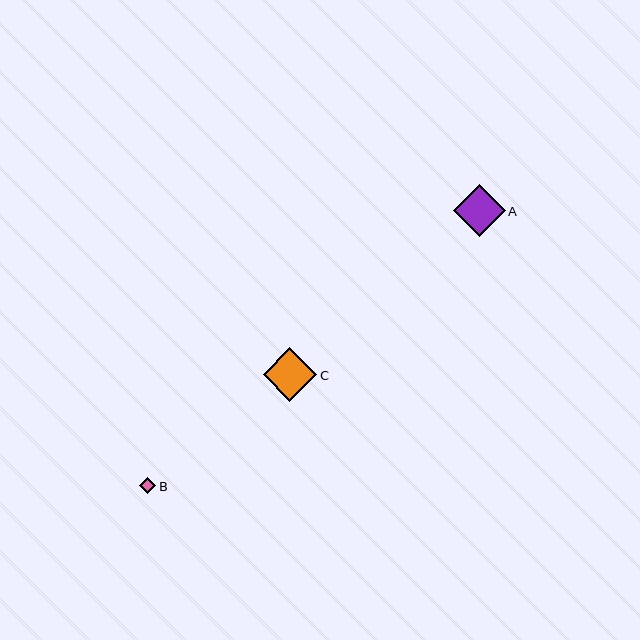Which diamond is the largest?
Diamond C is the largest with a size of approximately 53 pixels.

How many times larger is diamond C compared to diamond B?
Diamond C is approximately 3.3 times the size of diamond B.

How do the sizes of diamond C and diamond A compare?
Diamond C and diamond A are approximately the same size.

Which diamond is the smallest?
Diamond B is the smallest with a size of approximately 16 pixels.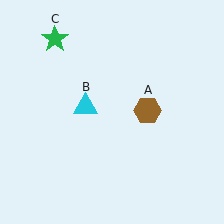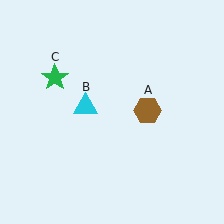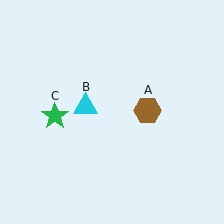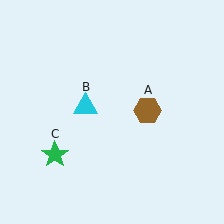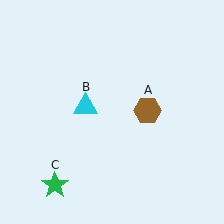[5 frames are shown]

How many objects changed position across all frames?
1 object changed position: green star (object C).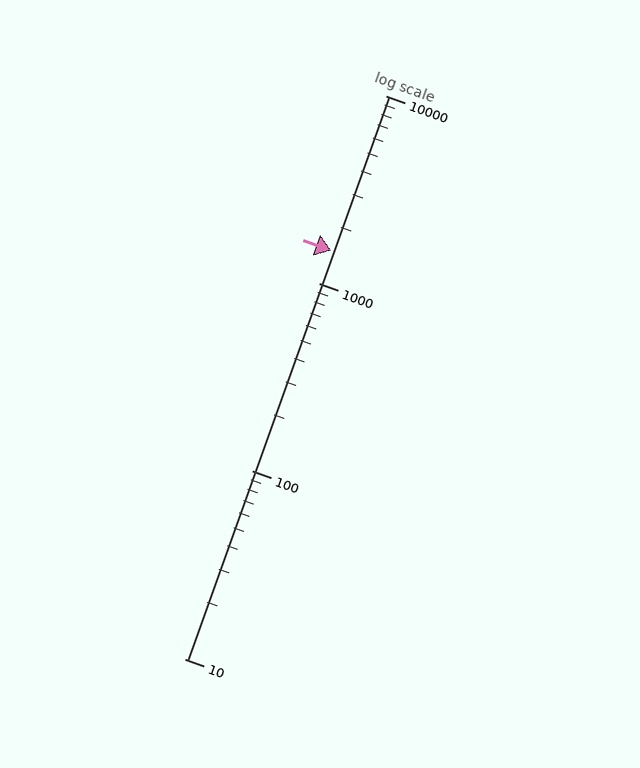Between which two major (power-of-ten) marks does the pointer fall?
The pointer is between 1000 and 10000.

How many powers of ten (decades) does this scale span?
The scale spans 3 decades, from 10 to 10000.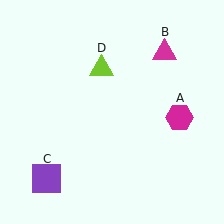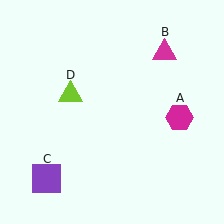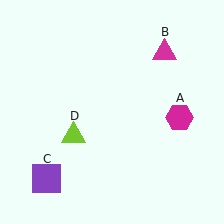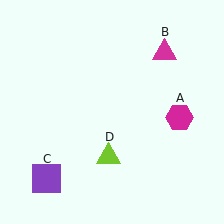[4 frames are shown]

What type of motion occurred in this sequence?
The lime triangle (object D) rotated counterclockwise around the center of the scene.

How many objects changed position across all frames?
1 object changed position: lime triangle (object D).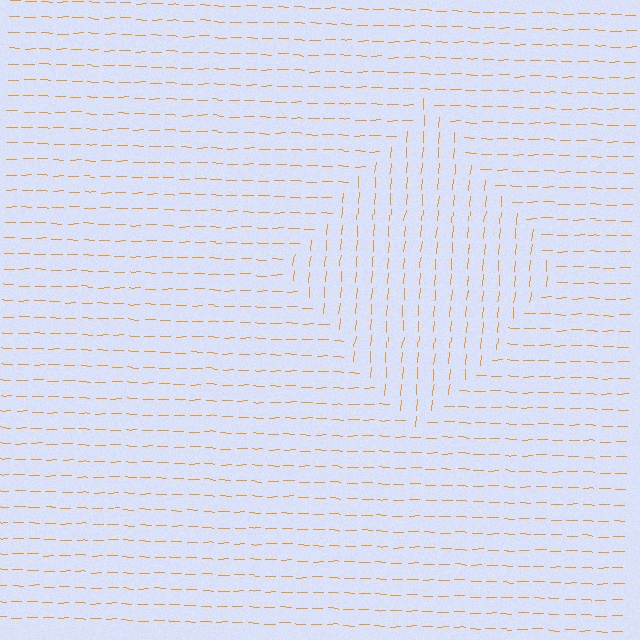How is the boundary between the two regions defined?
The boundary is defined purely by a change in line orientation (approximately 85 degrees difference). All lines are the same color and thickness.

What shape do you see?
I see a diamond.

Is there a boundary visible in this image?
Yes, there is a texture boundary formed by a change in line orientation.